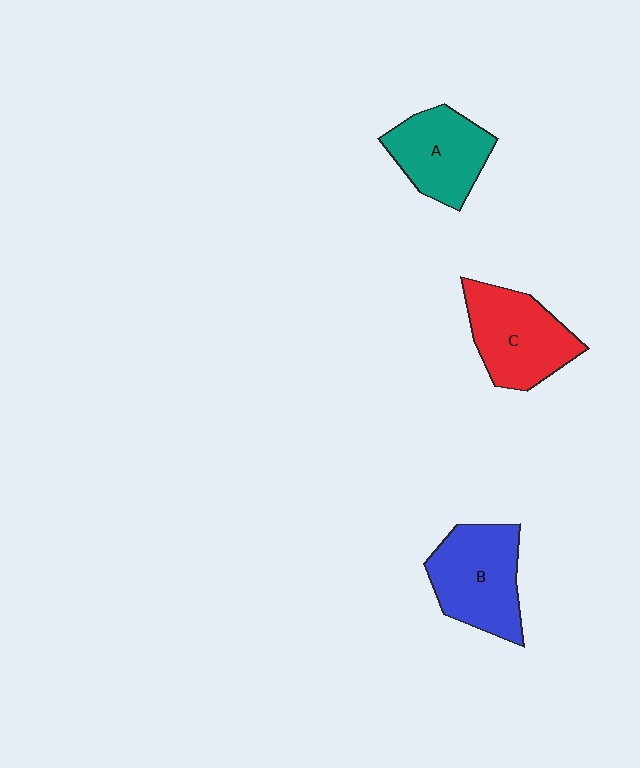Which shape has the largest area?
Shape B (blue).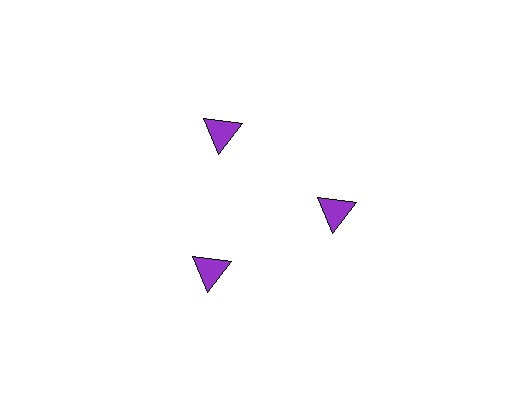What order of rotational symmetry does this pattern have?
This pattern has 3-fold rotational symmetry.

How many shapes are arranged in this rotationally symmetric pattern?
There are 3 shapes, arranged in 3 groups of 1.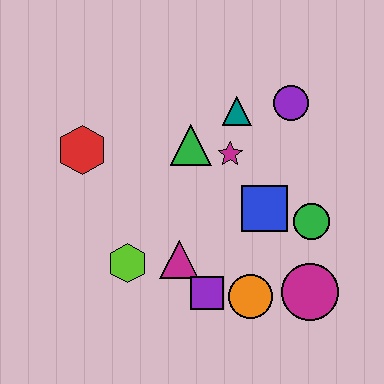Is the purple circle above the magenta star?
Yes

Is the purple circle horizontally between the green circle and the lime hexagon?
Yes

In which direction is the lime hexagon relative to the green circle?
The lime hexagon is to the left of the green circle.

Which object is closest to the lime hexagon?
The magenta triangle is closest to the lime hexagon.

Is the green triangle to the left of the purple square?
Yes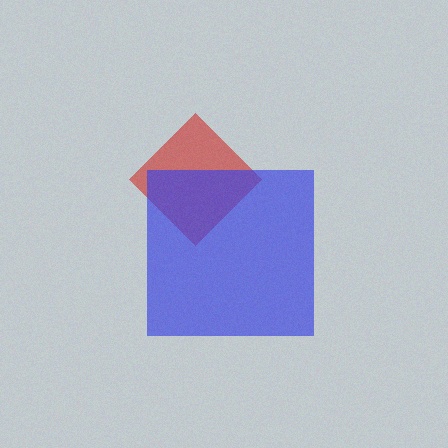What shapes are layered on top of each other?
The layered shapes are: a red diamond, a blue square.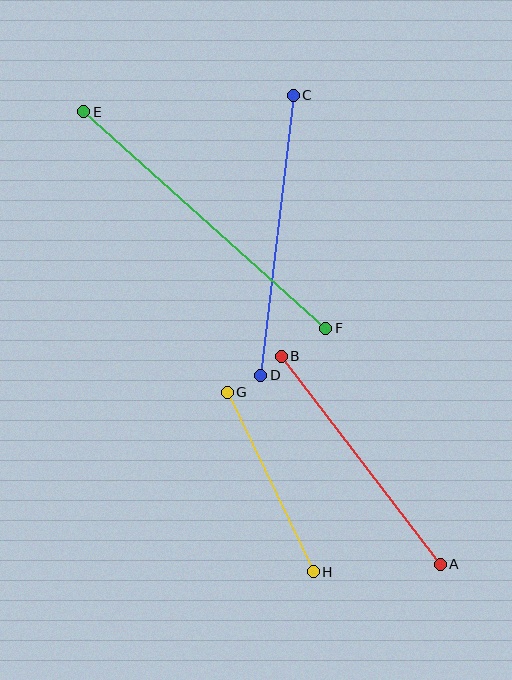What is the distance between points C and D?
The distance is approximately 282 pixels.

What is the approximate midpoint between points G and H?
The midpoint is at approximately (270, 482) pixels.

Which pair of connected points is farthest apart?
Points E and F are farthest apart.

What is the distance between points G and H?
The distance is approximately 199 pixels.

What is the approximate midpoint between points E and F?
The midpoint is at approximately (205, 220) pixels.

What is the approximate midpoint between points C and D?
The midpoint is at approximately (277, 235) pixels.